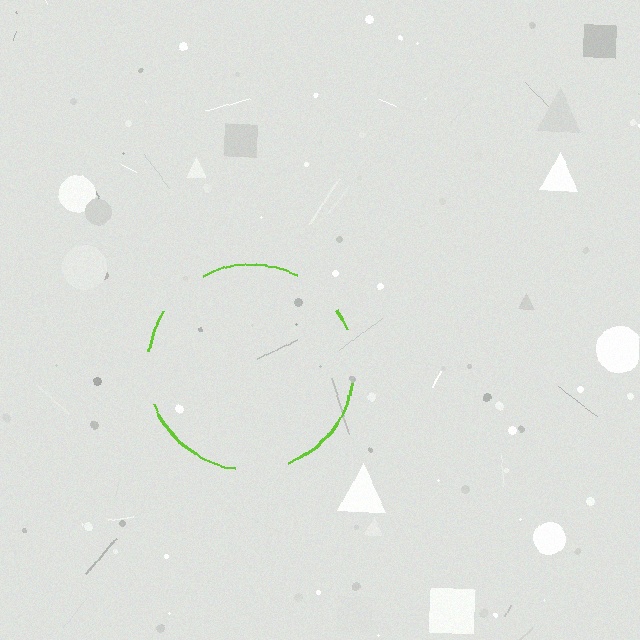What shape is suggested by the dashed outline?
The dashed outline suggests a circle.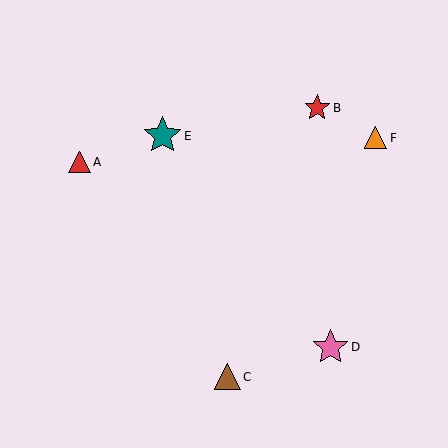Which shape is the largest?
The teal star (labeled E) is the largest.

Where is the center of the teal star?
The center of the teal star is at (162, 136).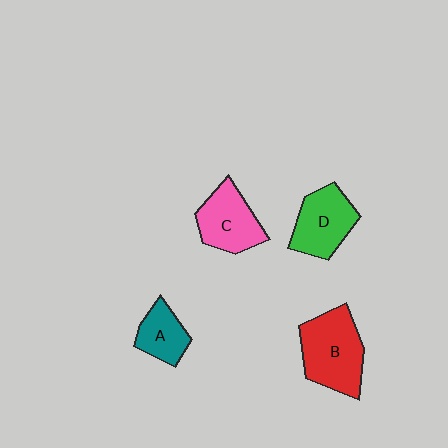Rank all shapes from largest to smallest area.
From largest to smallest: B (red), D (green), C (pink), A (teal).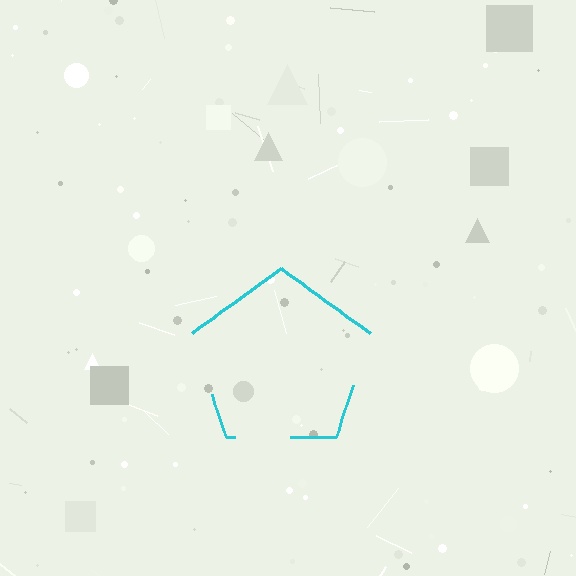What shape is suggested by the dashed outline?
The dashed outline suggests a pentagon.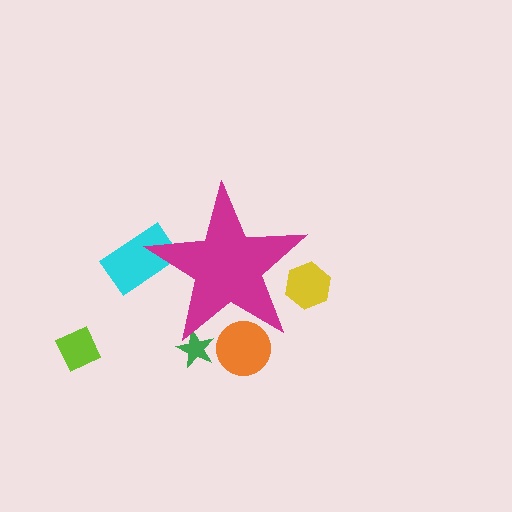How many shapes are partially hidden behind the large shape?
4 shapes are partially hidden.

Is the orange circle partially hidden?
Yes, the orange circle is partially hidden behind the magenta star.